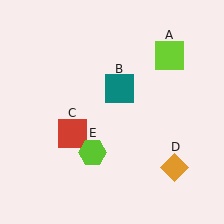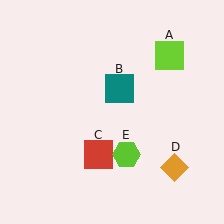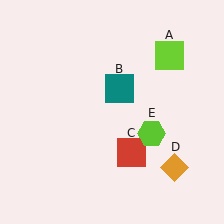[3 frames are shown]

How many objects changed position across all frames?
2 objects changed position: red square (object C), lime hexagon (object E).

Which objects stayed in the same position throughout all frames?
Lime square (object A) and teal square (object B) and orange diamond (object D) remained stationary.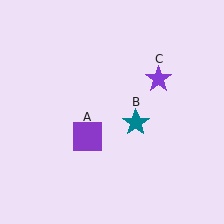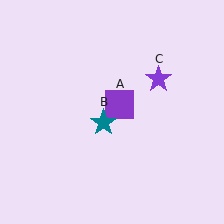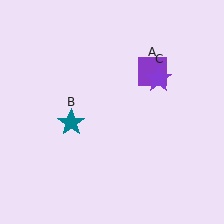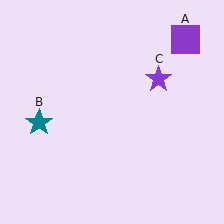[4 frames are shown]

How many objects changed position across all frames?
2 objects changed position: purple square (object A), teal star (object B).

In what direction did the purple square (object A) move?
The purple square (object A) moved up and to the right.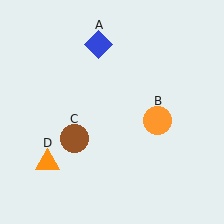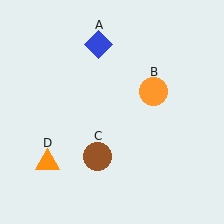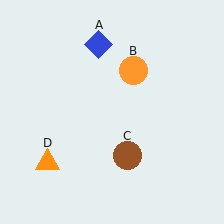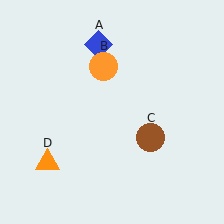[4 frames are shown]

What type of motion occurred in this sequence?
The orange circle (object B), brown circle (object C) rotated counterclockwise around the center of the scene.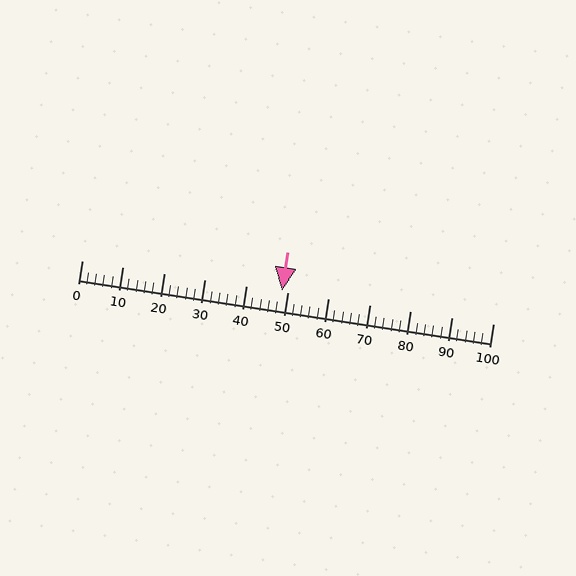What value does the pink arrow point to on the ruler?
The pink arrow points to approximately 49.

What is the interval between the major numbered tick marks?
The major tick marks are spaced 10 units apart.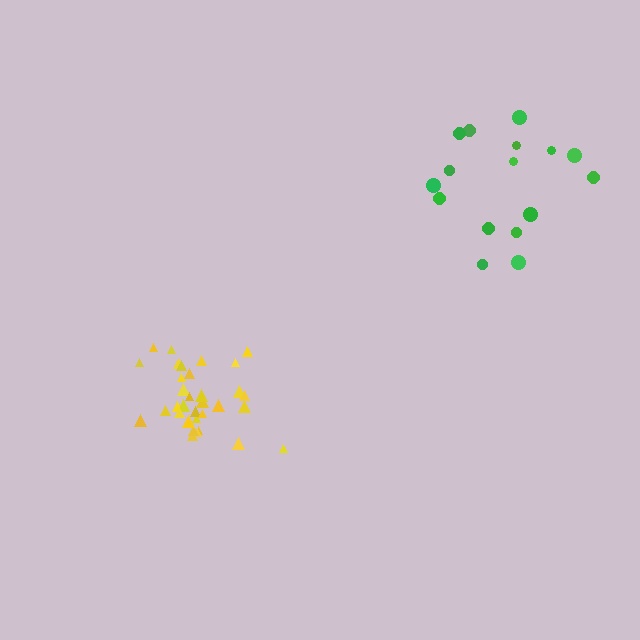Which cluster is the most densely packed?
Yellow.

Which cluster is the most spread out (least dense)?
Green.